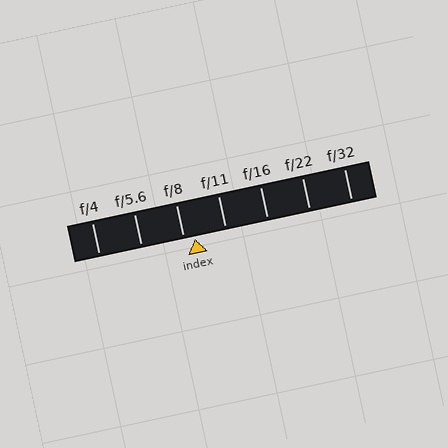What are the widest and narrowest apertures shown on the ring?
The widest aperture shown is f/4 and the narrowest is f/32.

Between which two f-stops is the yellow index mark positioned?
The index mark is between f/8 and f/11.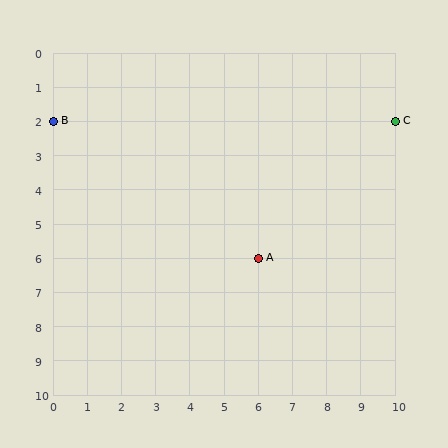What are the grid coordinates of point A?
Point A is at grid coordinates (6, 6).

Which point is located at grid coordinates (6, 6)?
Point A is at (6, 6).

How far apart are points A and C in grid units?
Points A and C are 4 columns and 4 rows apart (about 5.7 grid units diagonally).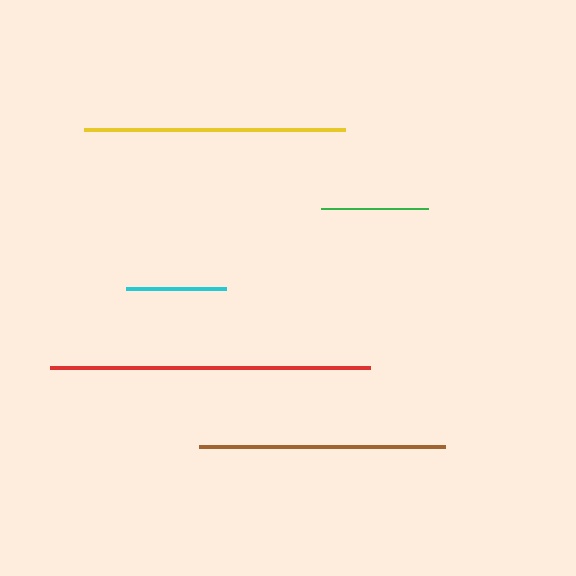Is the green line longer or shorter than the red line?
The red line is longer than the green line.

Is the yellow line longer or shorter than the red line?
The red line is longer than the yellow line.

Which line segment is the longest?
The red line is the longest at approximately 319 pixels.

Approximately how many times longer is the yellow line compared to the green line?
The yellow line is approximately 2.4 times the length of the green line.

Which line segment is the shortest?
The cyan line is the shortest at approximately 100 pixels.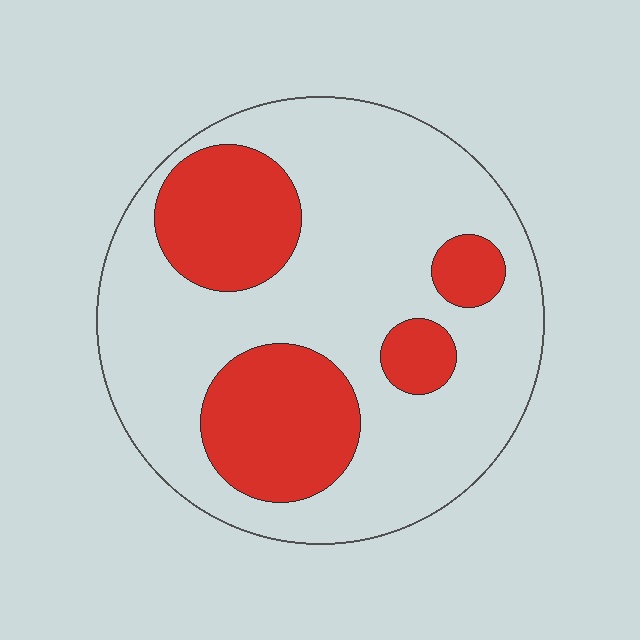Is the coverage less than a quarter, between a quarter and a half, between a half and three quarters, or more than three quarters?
Between a quarter and a half.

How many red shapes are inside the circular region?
4.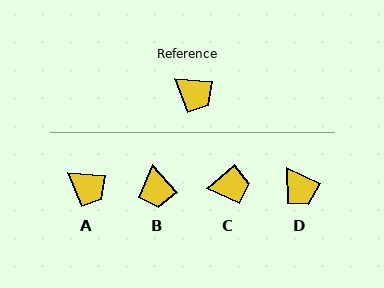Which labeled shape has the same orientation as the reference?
A.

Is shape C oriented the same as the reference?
No, it is off by about 45 degrees.